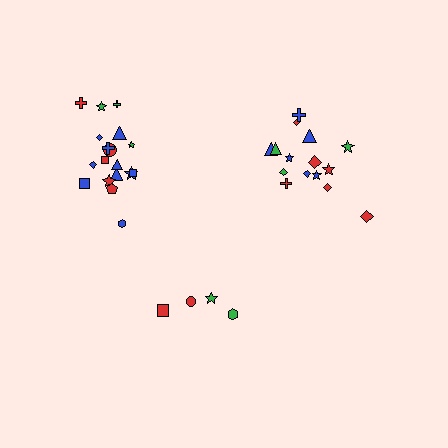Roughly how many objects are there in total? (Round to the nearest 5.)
Roughly 35 objects in total.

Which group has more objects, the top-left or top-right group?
The top-left group.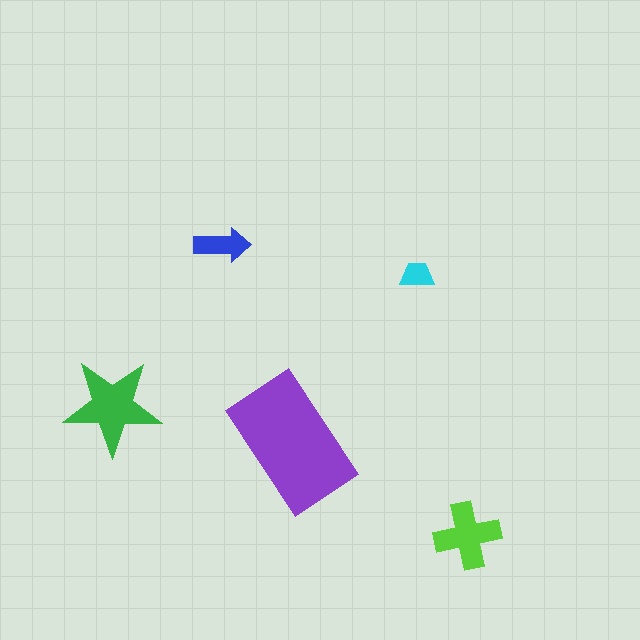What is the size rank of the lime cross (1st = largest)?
3rd.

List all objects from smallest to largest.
The cyan trapezoid, the blue arrow, the lime cross, the green star, the purple rectangle.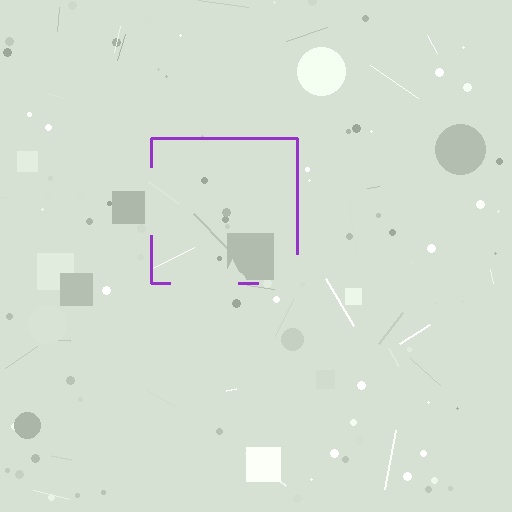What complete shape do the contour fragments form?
The contour fragments form a square.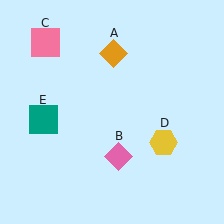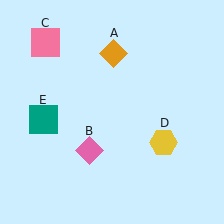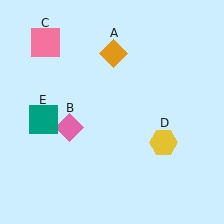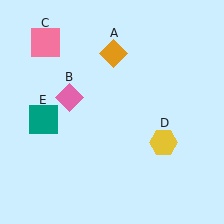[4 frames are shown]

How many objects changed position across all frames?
1 object changed position: pink diamond (object B).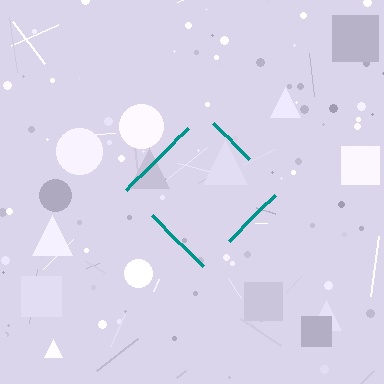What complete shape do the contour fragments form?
The contour fragments form a diamond.